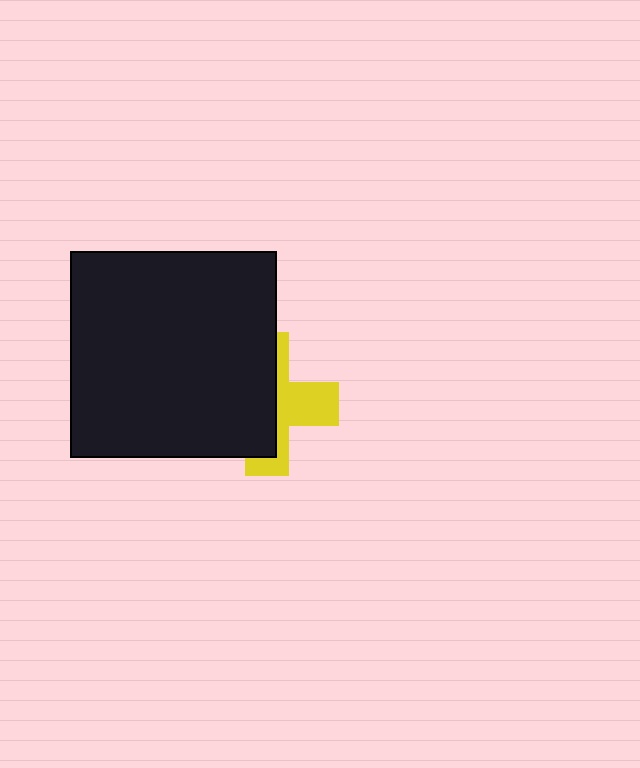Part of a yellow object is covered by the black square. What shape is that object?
It is a cross.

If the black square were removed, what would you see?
You would see the complete yellow cross.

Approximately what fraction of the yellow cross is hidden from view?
Roughly 58% of the yellow cross is hidden behind the black square.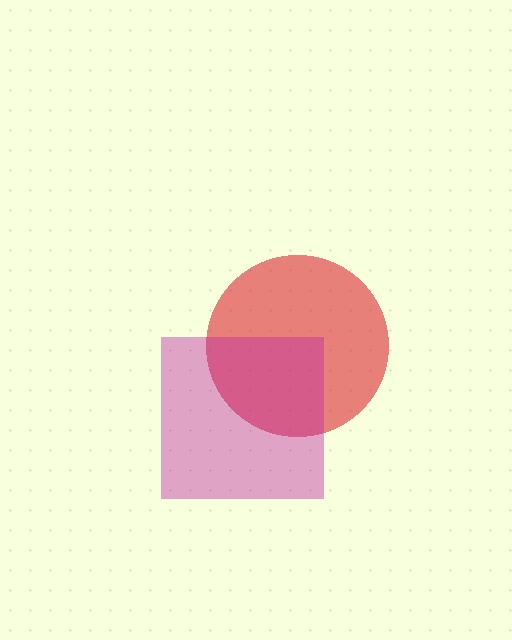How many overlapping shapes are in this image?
There are 2 overlapping shapes in the image.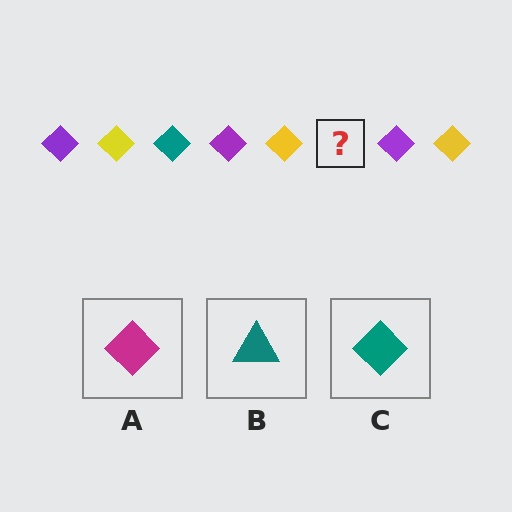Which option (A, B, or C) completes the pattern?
C.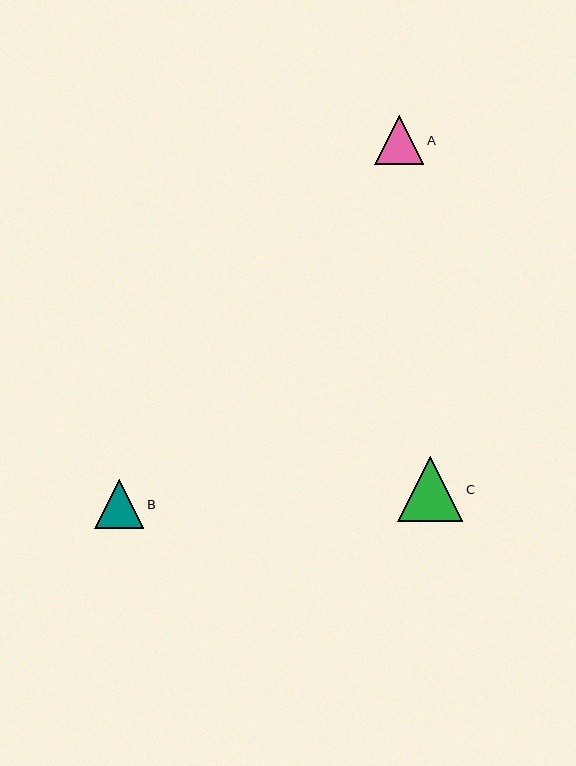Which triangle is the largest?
Triangle C is the largest with a size of approximately 65 pixels.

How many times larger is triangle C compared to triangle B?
Triangle C is approximately 1.3 times the size of triangle B.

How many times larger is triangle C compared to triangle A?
Triangle C is approximately 1.3 times the size of triangle A.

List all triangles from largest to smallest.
From largest to smallest: C, B, A.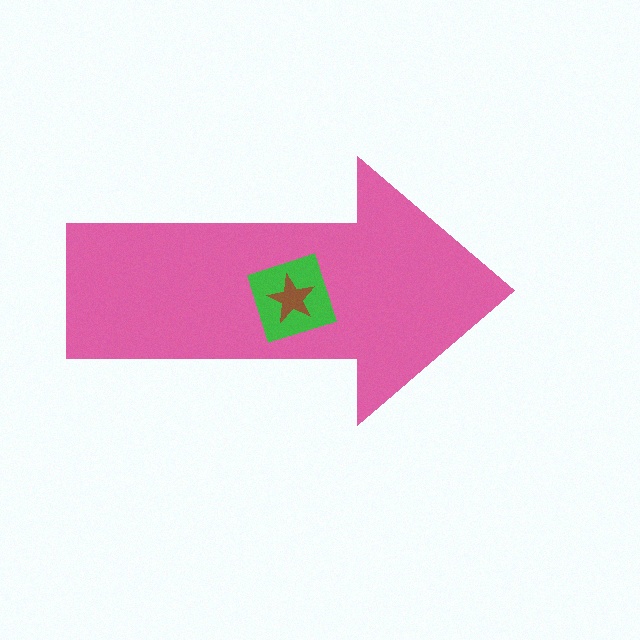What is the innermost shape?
The brown star.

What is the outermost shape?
The pink arrow.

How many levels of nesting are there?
3.